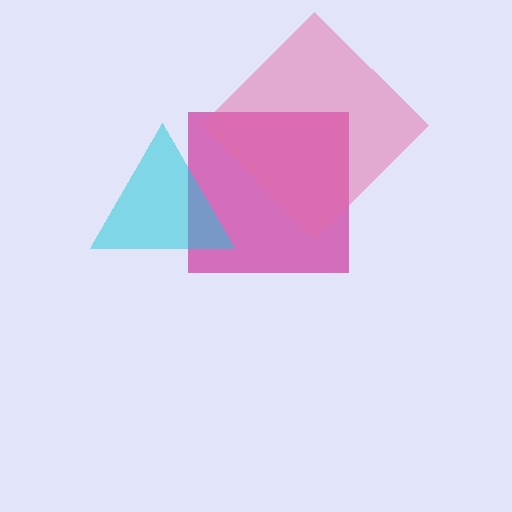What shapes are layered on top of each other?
The layered shapes are: a magenta square, a cyan triangle, a pink diamond.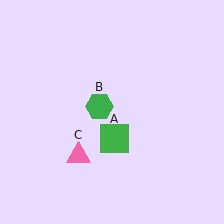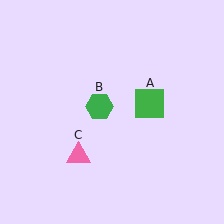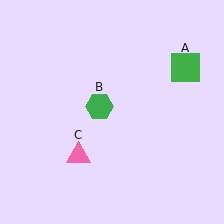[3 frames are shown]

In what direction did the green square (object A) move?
The green square (object A) moved up and to the right.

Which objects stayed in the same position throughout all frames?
Green hexagon (object B) and pink triangle (object C) remained stationary.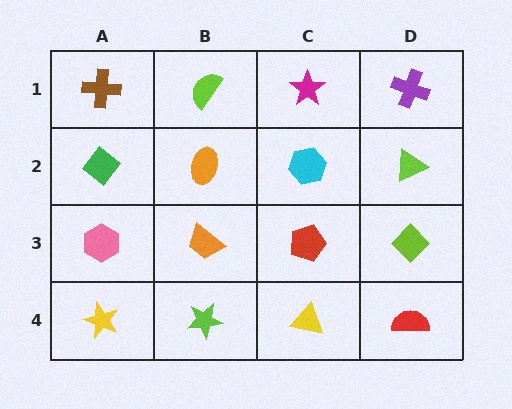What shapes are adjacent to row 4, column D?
A lime diamond (row 3, column D), a yellow triangle (row 4, column C).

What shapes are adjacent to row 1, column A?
A green diamond (row 2, column A), a lime semicircle (row 1, column B).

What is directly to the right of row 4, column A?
A lime star.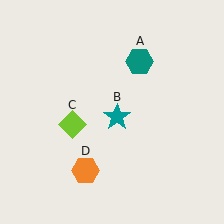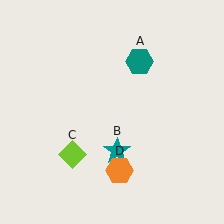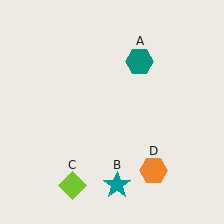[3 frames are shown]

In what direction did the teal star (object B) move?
The teal star (object B) moved down.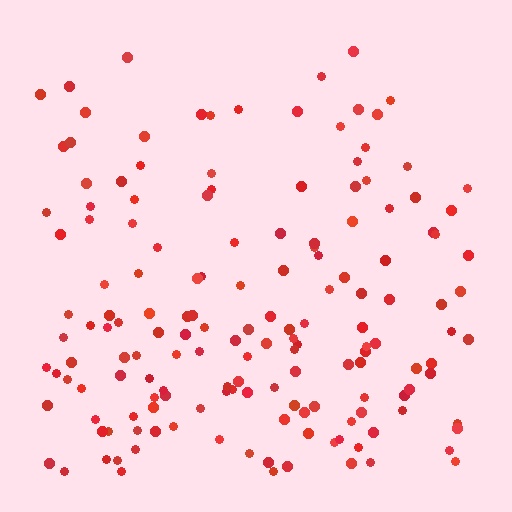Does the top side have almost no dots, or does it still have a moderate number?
Still a moderate number, just noticeably fewer than the bottom.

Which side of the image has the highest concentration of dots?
The bottom.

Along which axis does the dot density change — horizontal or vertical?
Vertical.